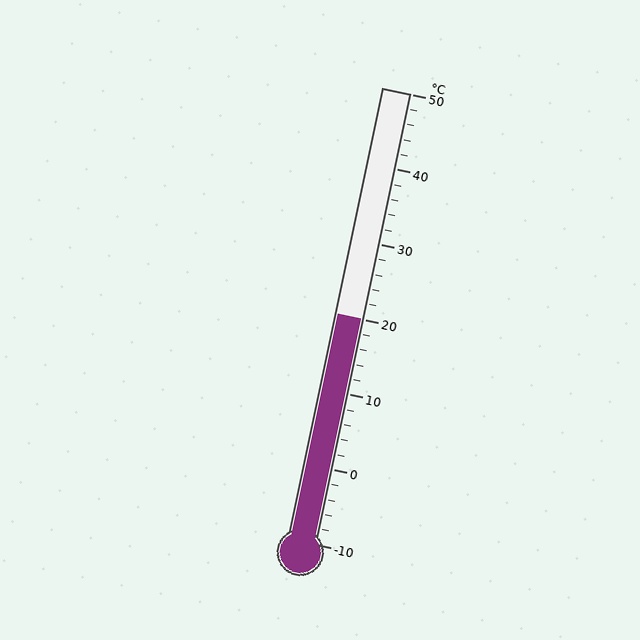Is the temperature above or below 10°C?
The temperature is above 10°C.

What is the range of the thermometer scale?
The thermometer scale ranges from -10°C to 50°C.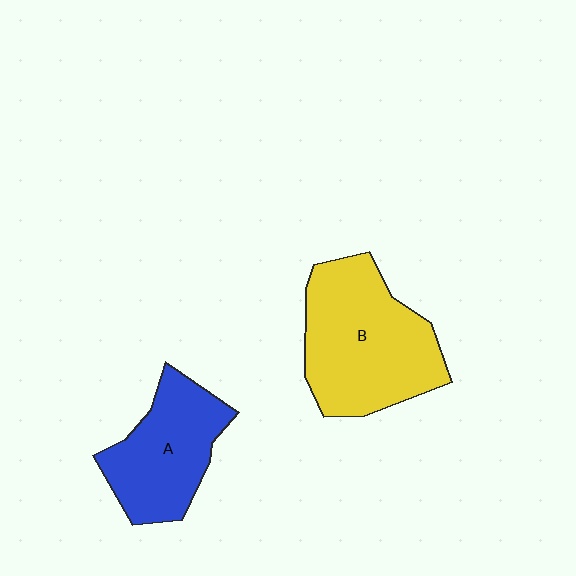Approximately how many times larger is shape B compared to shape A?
Approximately 1.4 times.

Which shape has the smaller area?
Shape A (blue).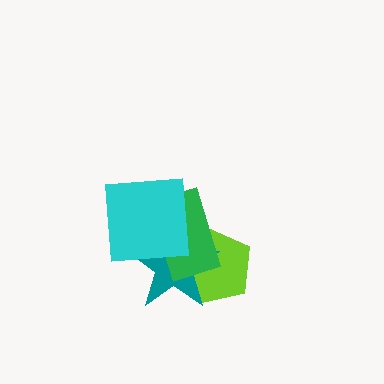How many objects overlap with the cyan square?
2 objects overlap with the cyan square.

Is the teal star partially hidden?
Yes, it is partially covered by another shape.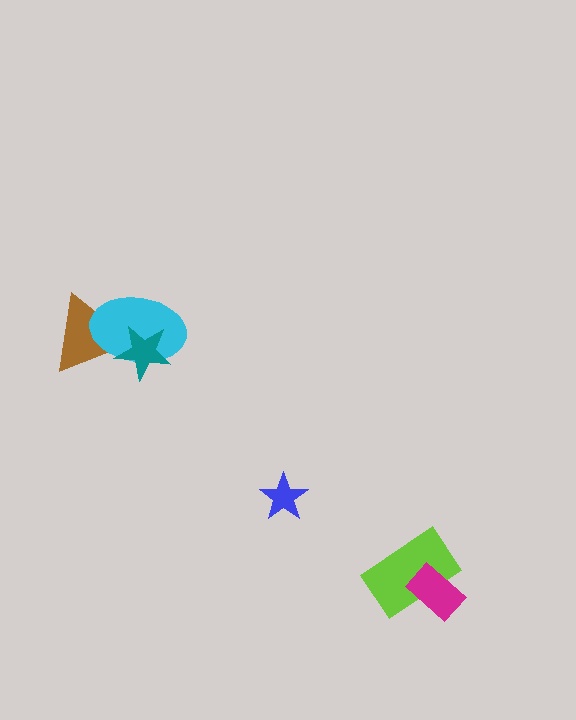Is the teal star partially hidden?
No, no other shape covers it.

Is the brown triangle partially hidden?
Yes, it is partially covered by another shape.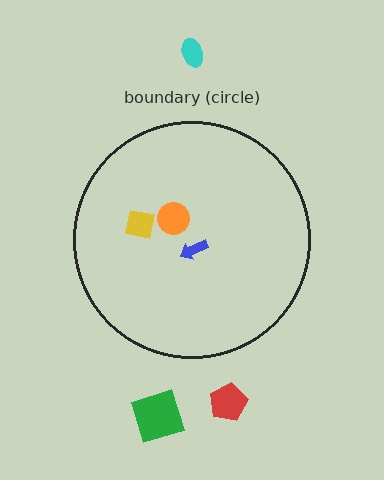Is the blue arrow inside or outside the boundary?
Inside.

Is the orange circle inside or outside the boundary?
Inside.